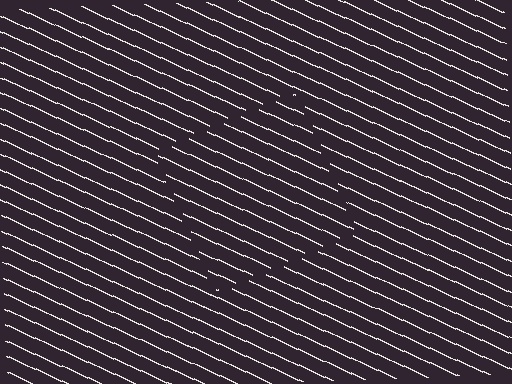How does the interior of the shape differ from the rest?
The interior of the shape contains the same grating, shifted by half a period — the contour is defined by the phase discontinuity where line-ends from the inner and outer gratings abut.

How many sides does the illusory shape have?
4 sides — the line-ends trace a square.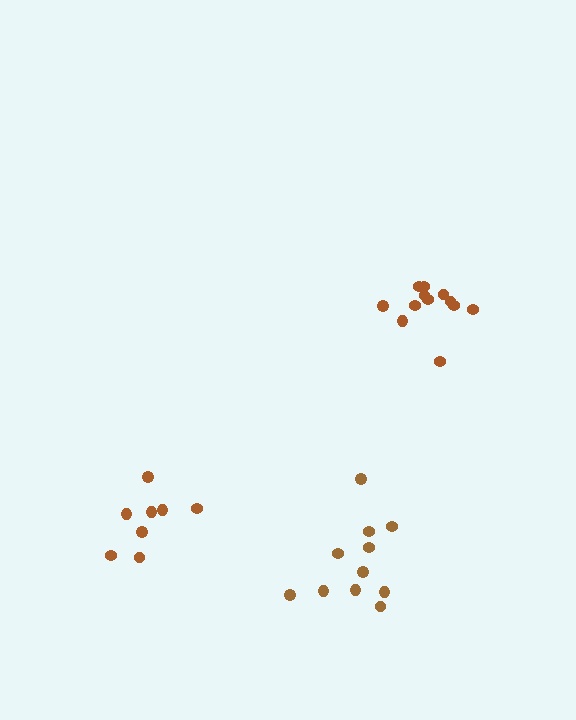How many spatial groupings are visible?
There are 3 spatial groupings.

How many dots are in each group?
Group 1: 8 dots, Group 2: 12 dots, Group 3: 11 dots (31 total).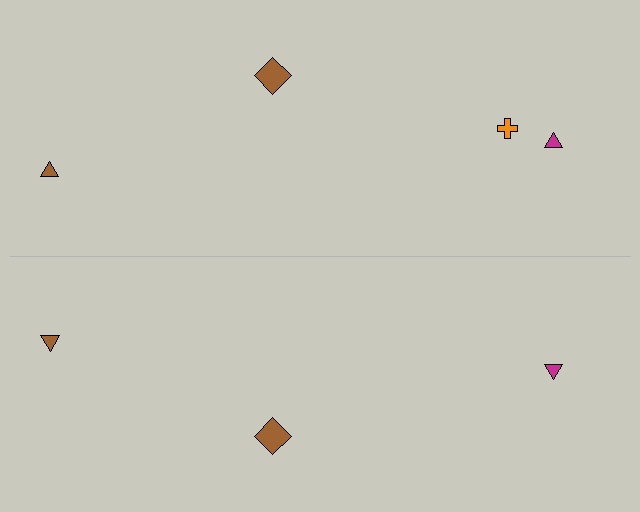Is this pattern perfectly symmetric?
No, the pattern is not perfectly symmetric. A orange cross is missing from the bottom side.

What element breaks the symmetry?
A orange cross is missing from the bottom side.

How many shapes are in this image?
There are 7 shapes in this image.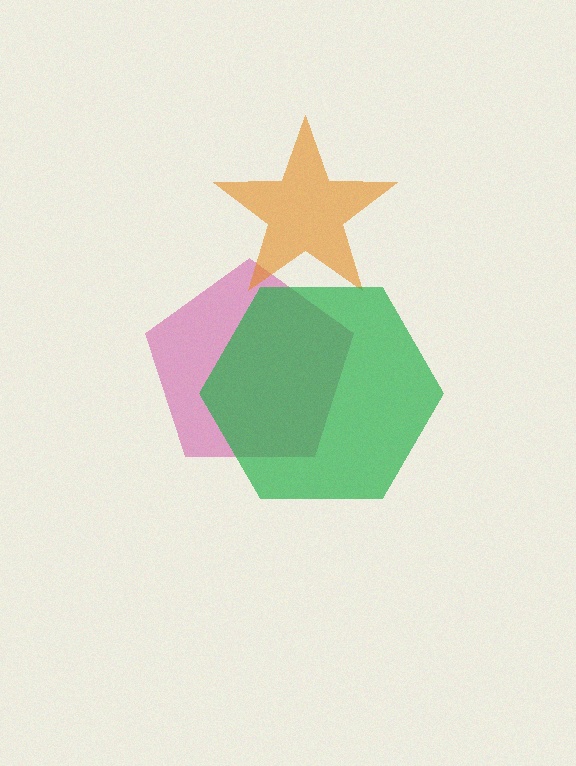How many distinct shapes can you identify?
There are 3 distinct shapes: a magenta pentagon, an orange star, a green hexagon.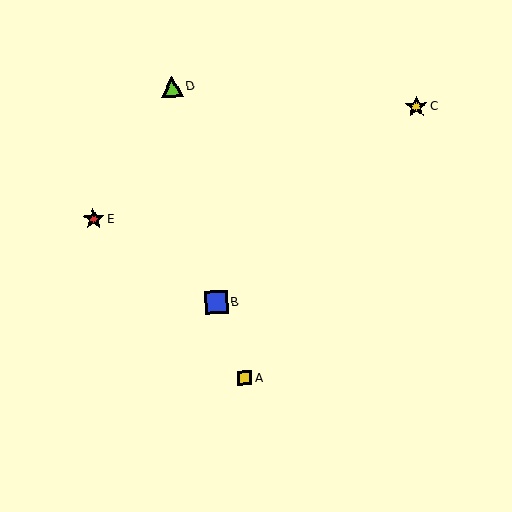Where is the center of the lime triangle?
The center of the lime triangle is at (172, 87).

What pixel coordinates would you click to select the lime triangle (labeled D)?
Click at (172, 87) to select the lime triangle D.